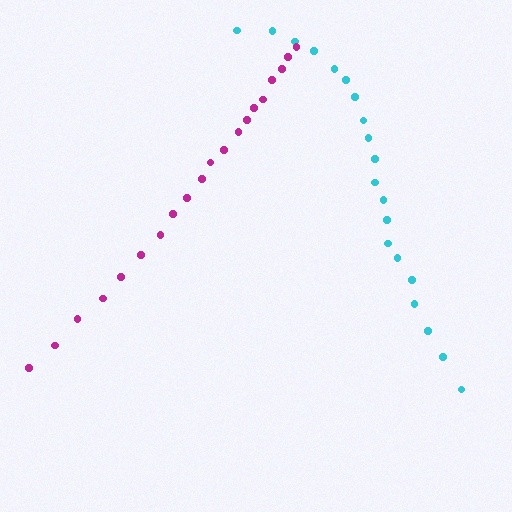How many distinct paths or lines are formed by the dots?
There are 2 distinct paths.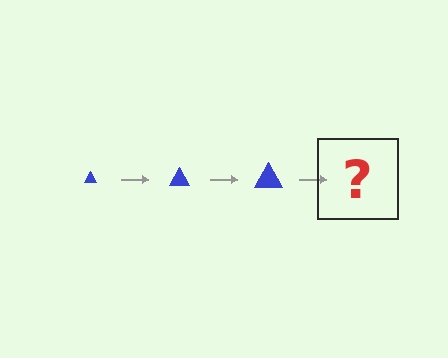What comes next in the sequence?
The next element should be a blue triangle, larger than the previous one.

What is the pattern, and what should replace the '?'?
The pattern is that the triangle gets progressively larger each step. The '?' should be a blue triangle, larger than the previous one.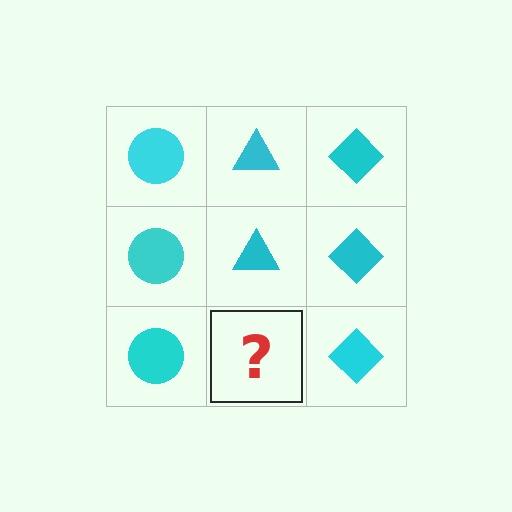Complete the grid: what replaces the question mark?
The question mark should be replaced with a cyan triangle.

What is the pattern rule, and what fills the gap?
The rule is that each column has a consistent shape. The gap should be filled with a cyan triangle.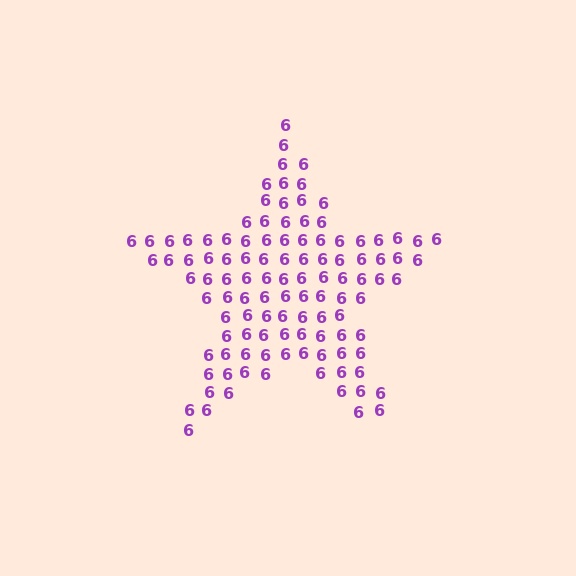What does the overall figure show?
The overall figure shows a star.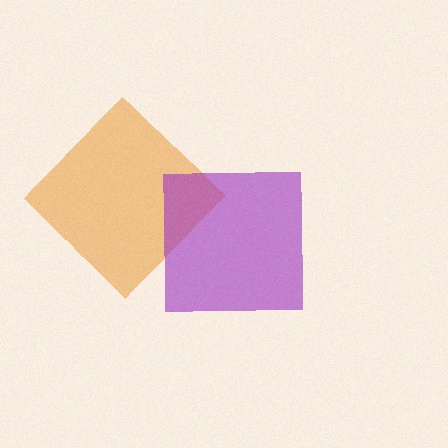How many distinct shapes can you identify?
There are 2 distinct shapes: an orange diamond, a purple square.